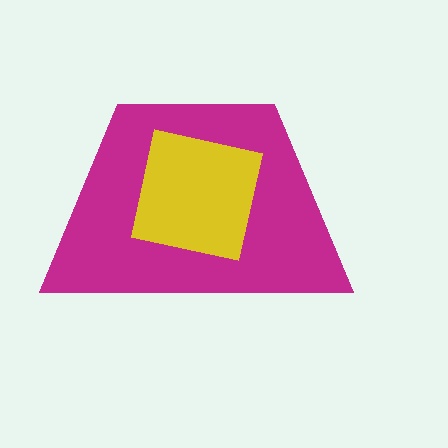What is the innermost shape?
The yellow square.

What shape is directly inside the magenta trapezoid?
The yellow square.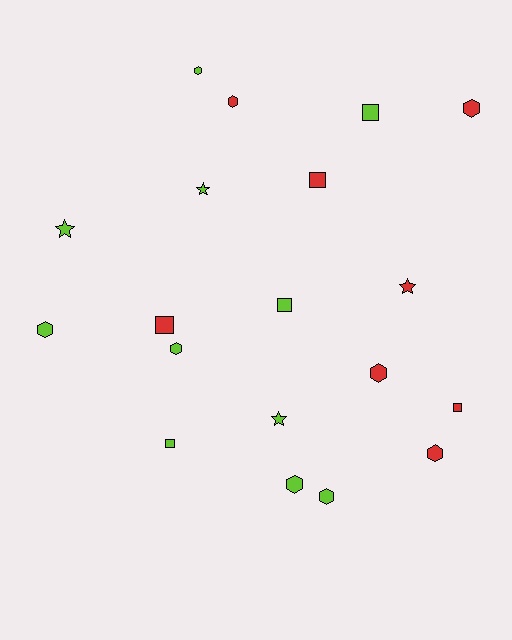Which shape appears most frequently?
Hexagon, with 9 objects.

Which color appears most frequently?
Lime, with 11 objects.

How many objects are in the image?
There are 19 objects.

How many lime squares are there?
There are 3 lime squares.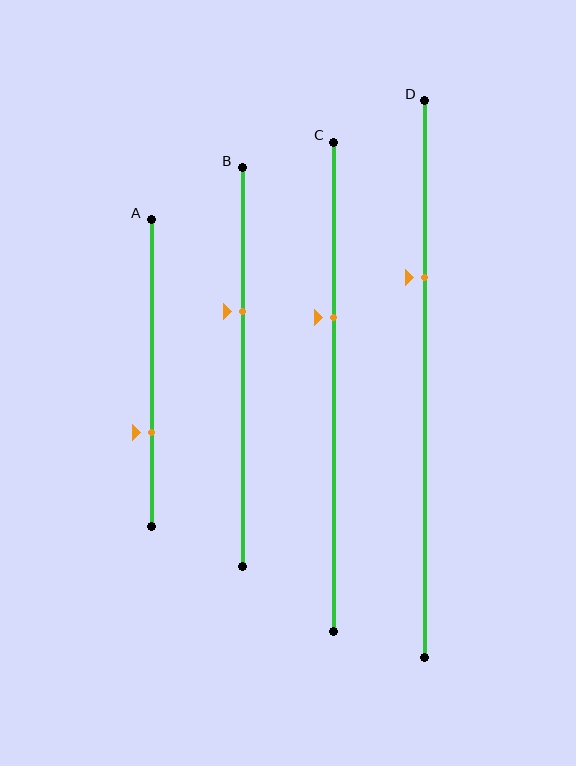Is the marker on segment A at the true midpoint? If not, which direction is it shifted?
No, the marker on segment A is shifted downward by about 20% of the segment length.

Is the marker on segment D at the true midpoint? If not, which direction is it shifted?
No, the marker on segment D is shifted upward by about 18% of the segment length.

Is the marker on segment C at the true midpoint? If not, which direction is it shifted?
No, the marker on segment C is shifted upward by about 14% of the segment length.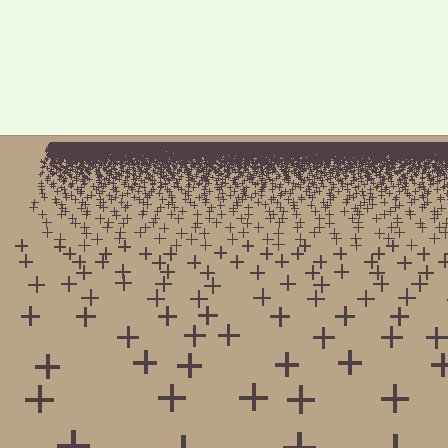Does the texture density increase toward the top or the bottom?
Density increases toward the top.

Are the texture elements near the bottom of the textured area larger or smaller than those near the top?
Larger. Near the bottom, elements are closer to the viewer and appear at a bigger on-screen size.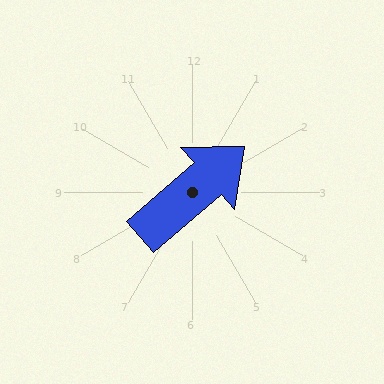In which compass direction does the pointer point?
Northeast.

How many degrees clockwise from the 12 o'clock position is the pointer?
Approximately 49 degrees.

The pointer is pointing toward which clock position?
Roughly 2 o'clock.